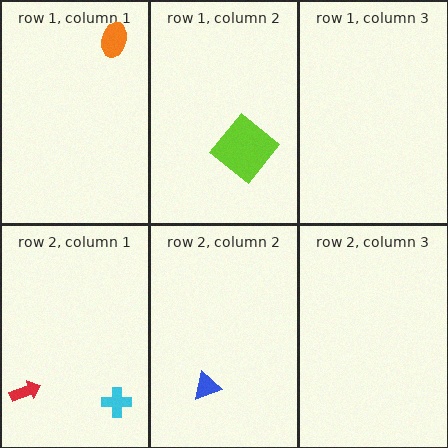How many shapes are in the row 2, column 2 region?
1.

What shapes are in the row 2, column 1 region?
The red arrow, the cyan cross.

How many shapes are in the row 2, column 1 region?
2.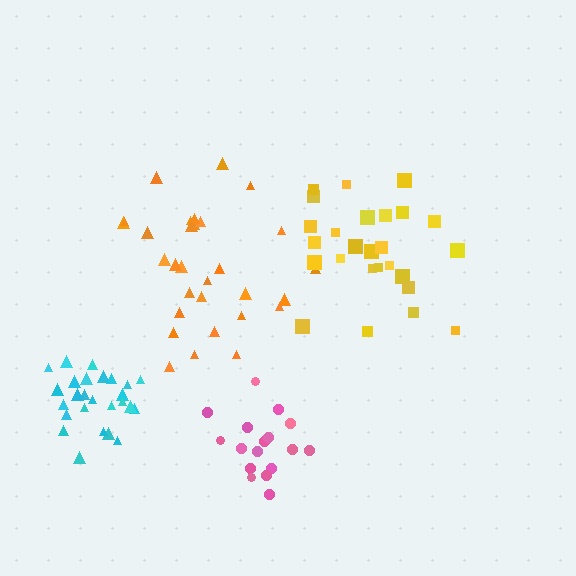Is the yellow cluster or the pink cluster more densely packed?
Pink.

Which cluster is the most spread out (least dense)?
Yellow.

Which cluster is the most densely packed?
Cyan.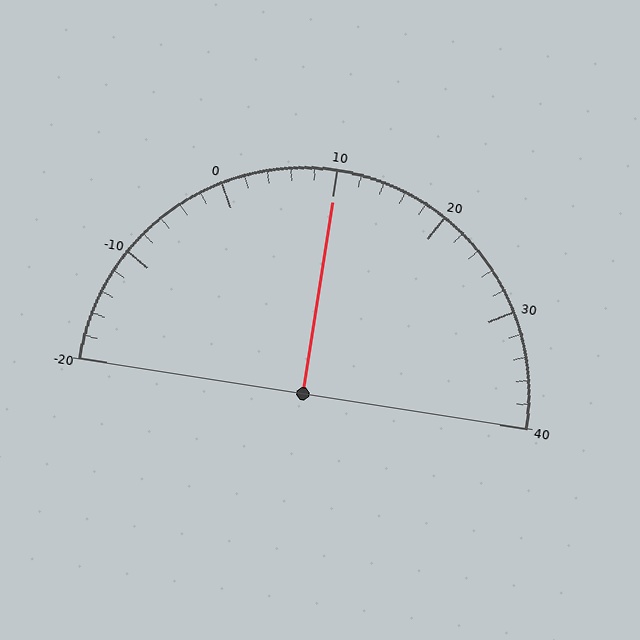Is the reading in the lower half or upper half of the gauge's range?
The reading is in the upper half of the range (-20 to 40).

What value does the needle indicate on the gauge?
The needle indicates approximately 10.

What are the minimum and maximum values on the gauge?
The gauge ranges from -20 to 40.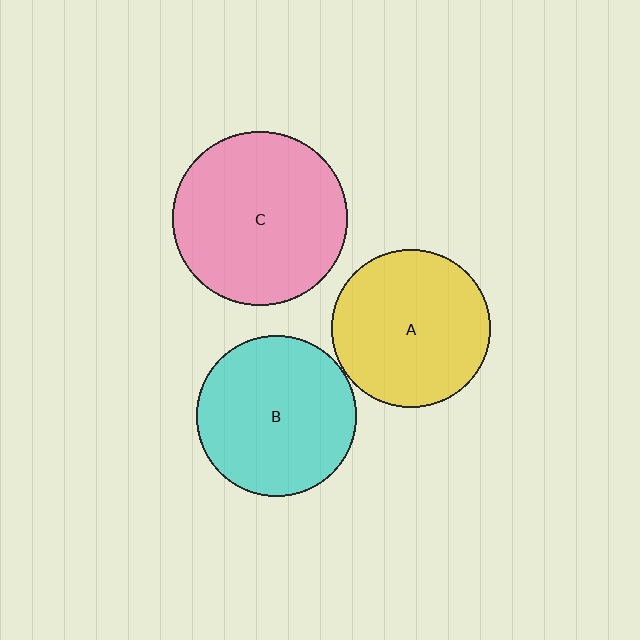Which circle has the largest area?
Circle C (pink).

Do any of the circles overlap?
No, none of the circles overlap.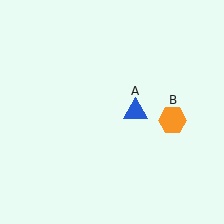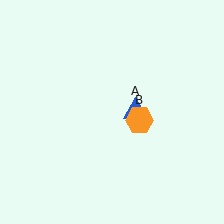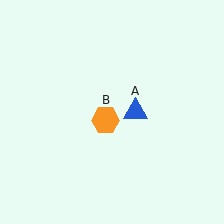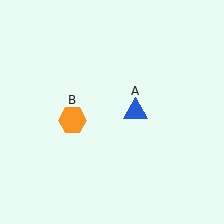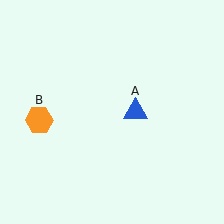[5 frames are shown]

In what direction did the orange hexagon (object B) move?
The orange hexagon (object B) moved left.